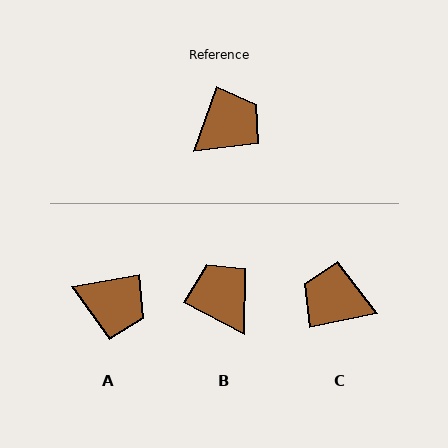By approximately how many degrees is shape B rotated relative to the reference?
Approximately 82 degrees counter-clockwise.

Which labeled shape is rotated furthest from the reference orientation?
C, about 120 degrees away.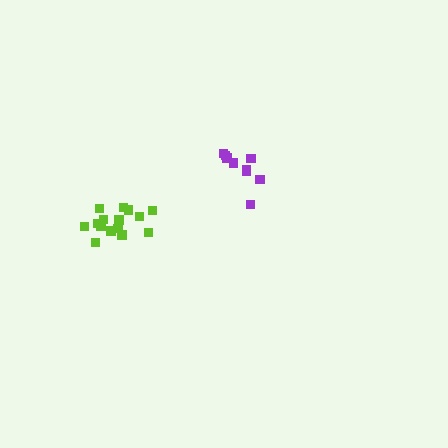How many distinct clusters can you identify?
There are 2 distinct clusters.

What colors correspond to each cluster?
The clusters are colored: purple, lime.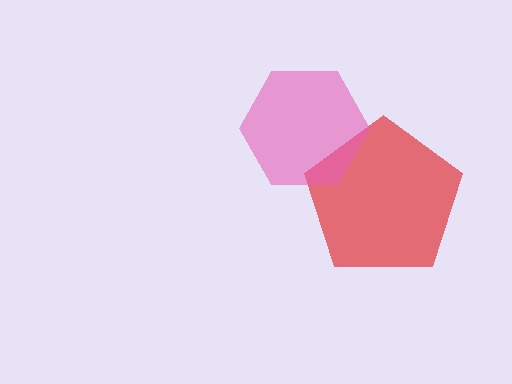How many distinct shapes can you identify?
There are 2 distinct shapes: a red pentagon, a pink hexagon.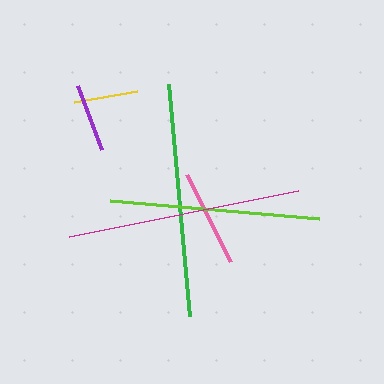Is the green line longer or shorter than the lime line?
The green line is longer than the lime line.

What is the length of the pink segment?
The pink segment is approximately 98 pixels long.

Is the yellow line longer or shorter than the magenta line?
The magenta line is longer than the yellow line.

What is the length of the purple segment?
The purple segment is approximately 68 pixels long.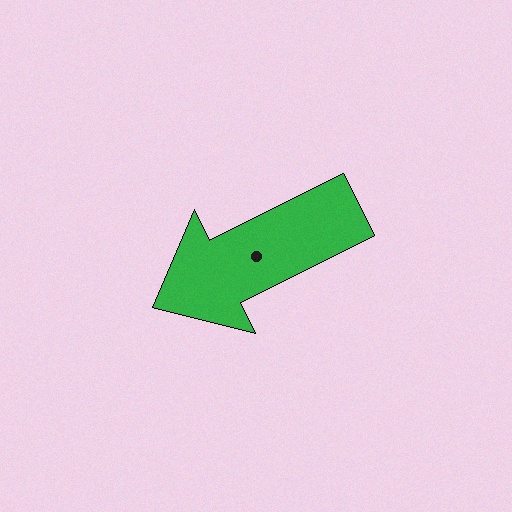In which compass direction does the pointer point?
Southwest.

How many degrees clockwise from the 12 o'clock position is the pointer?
Approximately 244 degrees.